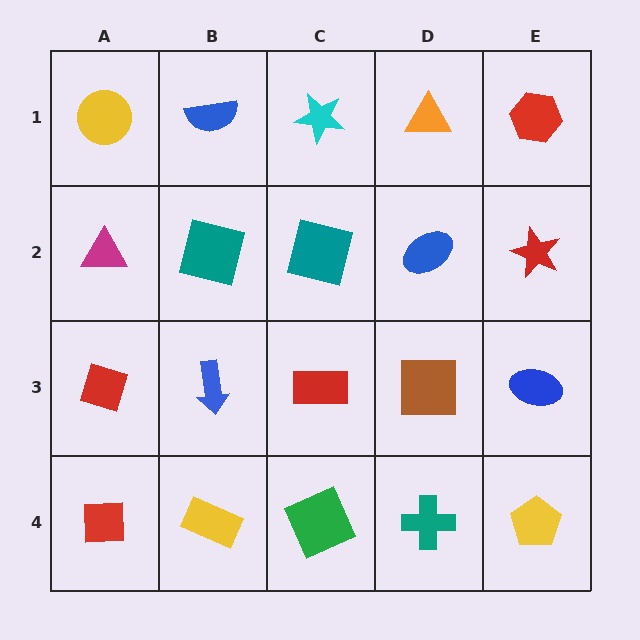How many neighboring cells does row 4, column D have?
3.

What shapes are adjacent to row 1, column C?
A teal square (row 2, column C), a blue semicircle (row 1, column B), an orange triangle (row 1, column D).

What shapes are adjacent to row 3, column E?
A red star (row 2, column E), a yellow pentagon (row 4, column E), a brown square (row 3, column D).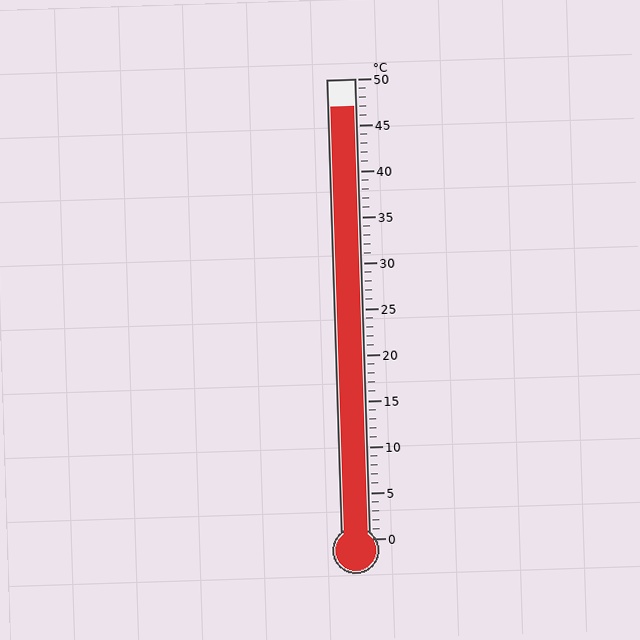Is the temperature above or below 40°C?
The temperature is above 40°C.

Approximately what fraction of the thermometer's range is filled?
The thermometer is filled to approximately 95% of its range.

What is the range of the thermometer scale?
The thermometer scale ranges from 0°C to 50°C.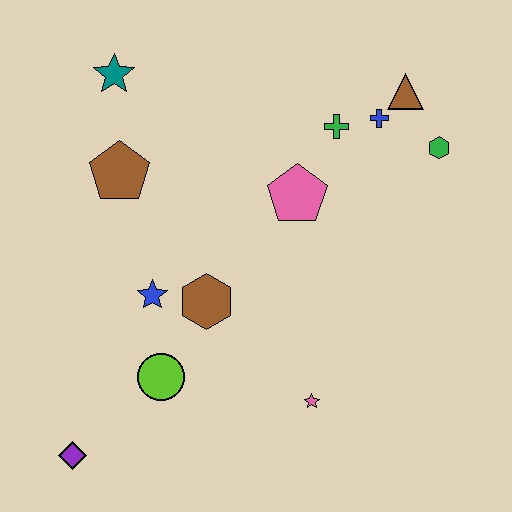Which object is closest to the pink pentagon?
The green cross is closest to the pink pentagon.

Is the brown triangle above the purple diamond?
Yes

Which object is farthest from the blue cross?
The purple diamond is farthest from the blue cross.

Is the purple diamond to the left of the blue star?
Yes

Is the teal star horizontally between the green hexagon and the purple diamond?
Yes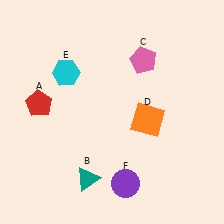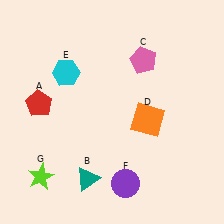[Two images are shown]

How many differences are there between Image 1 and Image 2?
There is 1 difference between the two images.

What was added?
A lime star (G) was added in Image 2.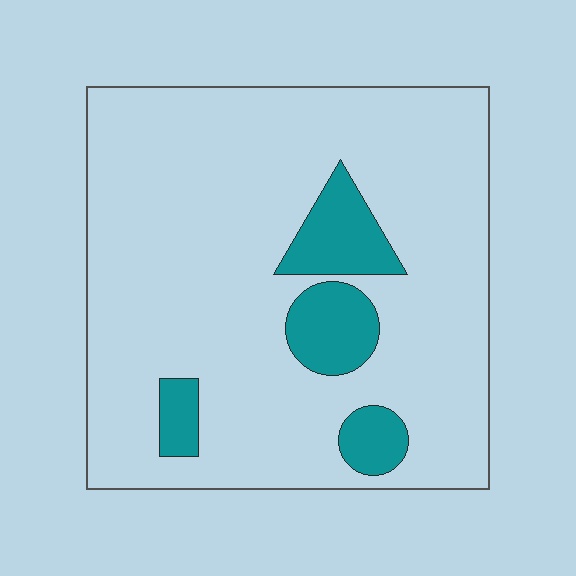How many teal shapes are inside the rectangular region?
4.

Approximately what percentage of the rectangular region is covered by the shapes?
Approximately 15%.